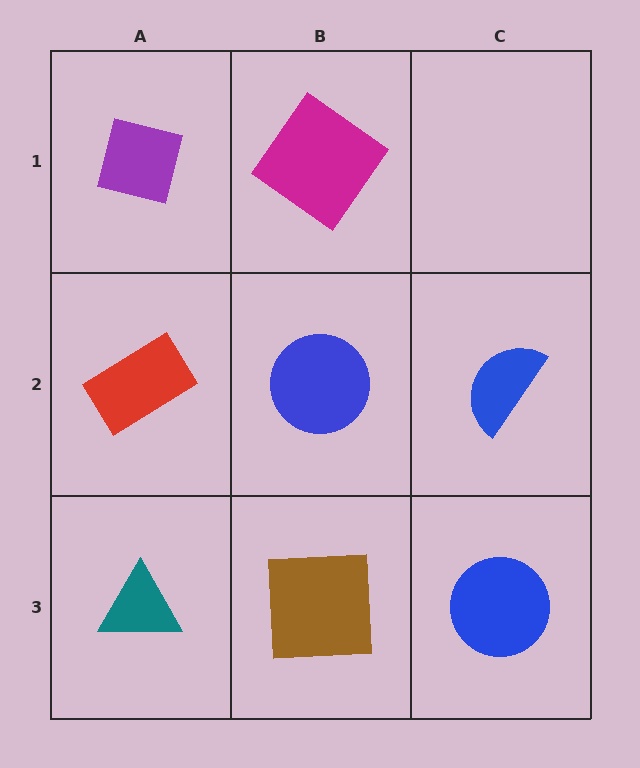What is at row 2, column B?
A blue circle.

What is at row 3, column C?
A blue circle.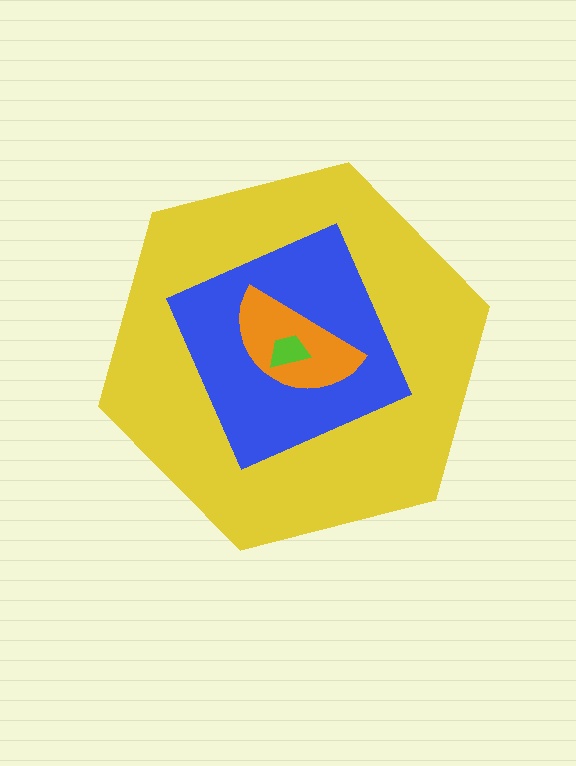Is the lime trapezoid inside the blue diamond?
Yes.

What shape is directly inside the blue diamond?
The orange semicircle.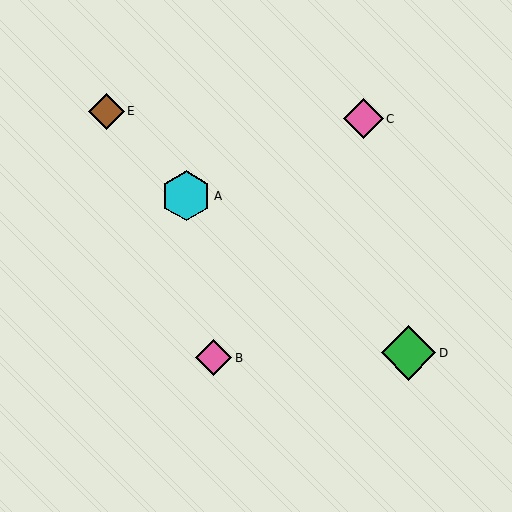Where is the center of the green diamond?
The center of the green diamond is at (409, 353).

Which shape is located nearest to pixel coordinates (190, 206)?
The cyan hexagon (labeled A) at (186, 196) is nearest to that location.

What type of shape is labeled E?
Shape E is a brown diamond.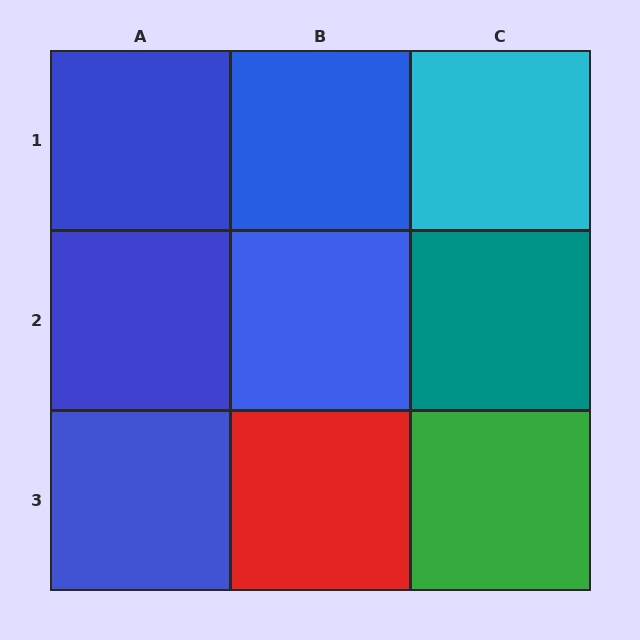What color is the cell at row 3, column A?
Blue.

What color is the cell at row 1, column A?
Blue.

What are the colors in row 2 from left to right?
Blue, blue, teal.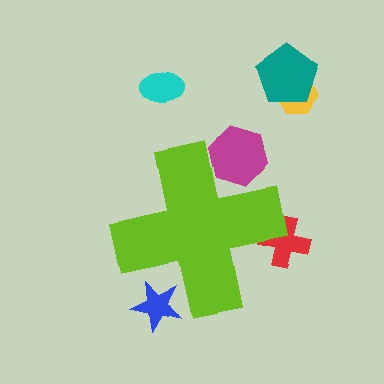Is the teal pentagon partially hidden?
No, the teal pentagon is fully visible.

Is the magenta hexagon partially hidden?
Yes, the magenta hexagon is partially hidden behind the lime cross.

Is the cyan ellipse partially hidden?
No, the cyan ellipse is fully visible.